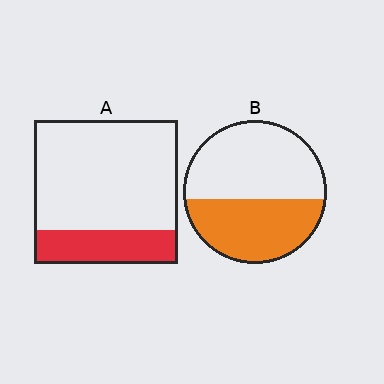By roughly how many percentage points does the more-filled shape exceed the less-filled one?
By roughly 20 percentage points (B over A).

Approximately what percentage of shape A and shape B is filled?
A is approximately 25% and B is approximately 45%.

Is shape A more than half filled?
No.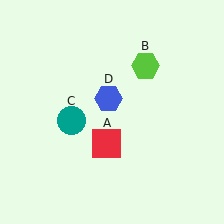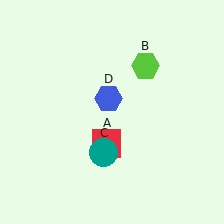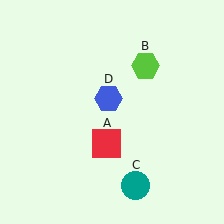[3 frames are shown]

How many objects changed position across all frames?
1 object changed position: teal circle (object C).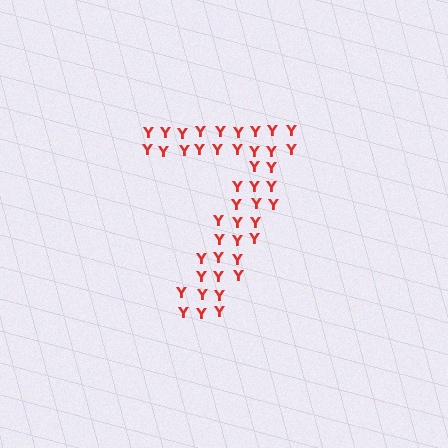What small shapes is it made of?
It is made of small letter Y's.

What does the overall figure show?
The overall figure shows the digit 7.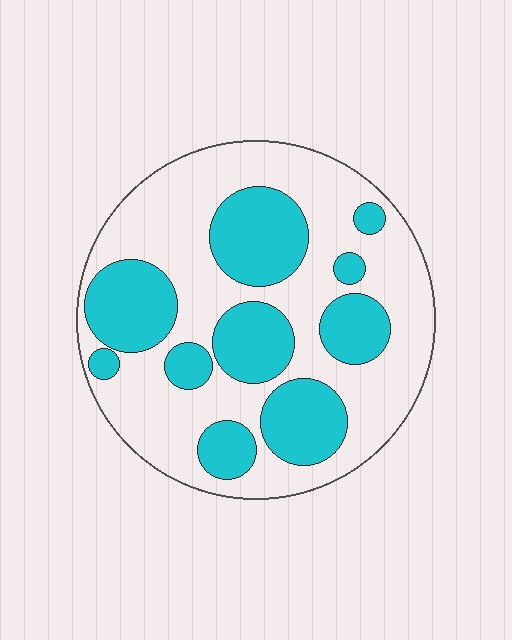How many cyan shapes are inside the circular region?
10.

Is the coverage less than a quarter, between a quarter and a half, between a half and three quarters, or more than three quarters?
Between a quarter and a half.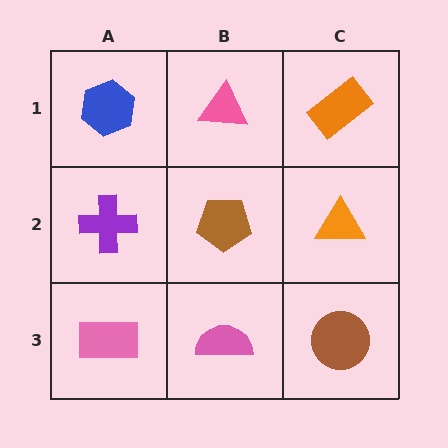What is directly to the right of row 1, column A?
A pink triangle.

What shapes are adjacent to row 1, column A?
A purple cross (row 2, column A), a pink triangle (row 1, column B).